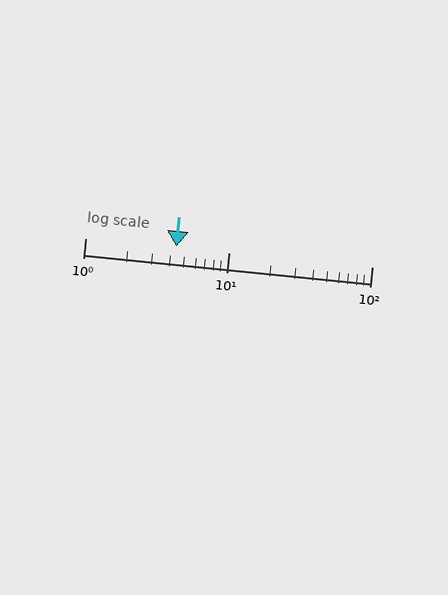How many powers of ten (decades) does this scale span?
The scale spans 2 decades, from 1 to 100.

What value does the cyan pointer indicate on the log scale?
The pointer indicates approximately 4.3.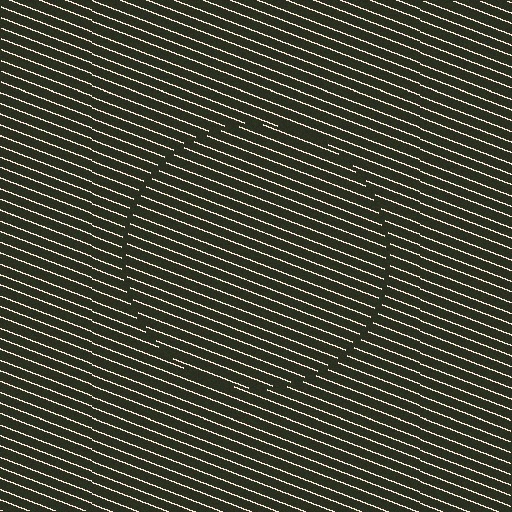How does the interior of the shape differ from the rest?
The interior of the shape contains the same grating, shifted by half a period — the contour is defined by the phase discontinuity where line-ends from the inner and outer gratings abut.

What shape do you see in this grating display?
An illusory circle. The interior of the shape contains the same grating, shifted by half a period — the contour is defined by the phase discontinuity where line-ends from the inner and outer gratings abut.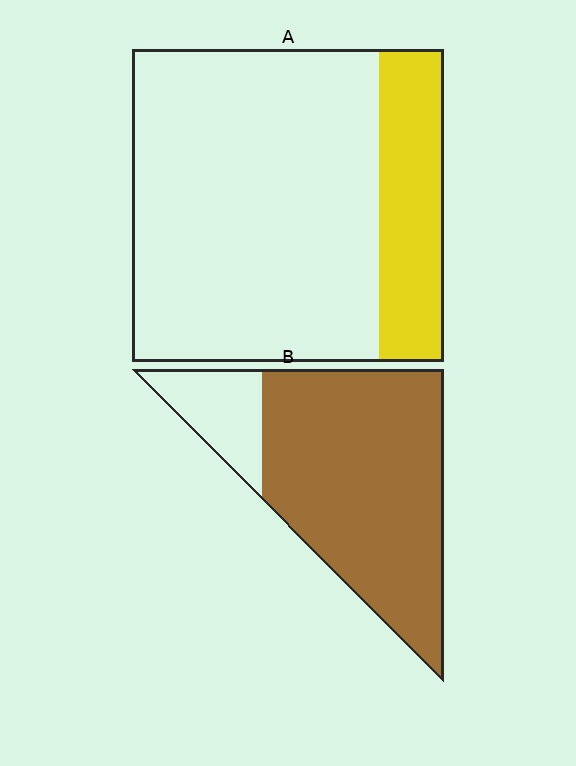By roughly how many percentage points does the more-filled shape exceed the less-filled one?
By roughly 60 percentage points (B over A).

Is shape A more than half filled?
No.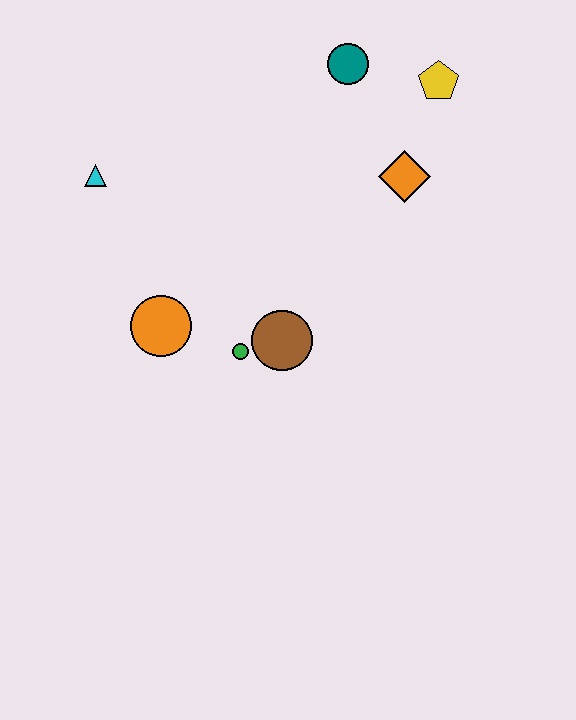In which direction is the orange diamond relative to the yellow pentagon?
The orange diamond is below the yellow pentagon.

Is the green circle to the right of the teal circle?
No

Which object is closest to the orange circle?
The green circle is closest to the orange circle.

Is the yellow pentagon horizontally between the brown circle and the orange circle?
No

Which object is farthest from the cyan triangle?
The yellow pentagon is farthest from the cyan triangle.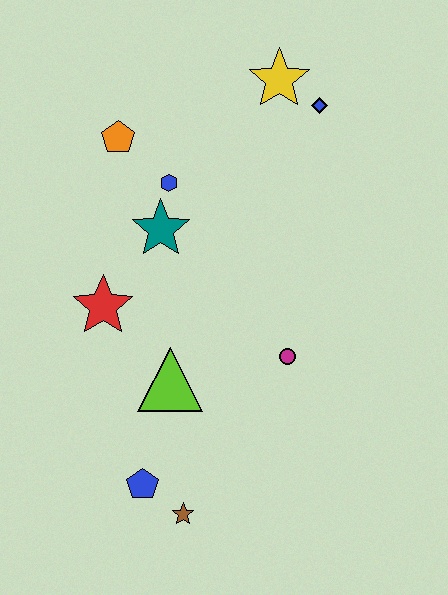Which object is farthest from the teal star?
The brown star is farthest from the teal star.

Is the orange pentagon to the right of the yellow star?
No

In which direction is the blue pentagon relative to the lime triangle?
The blue pentagon is below the lime triangle.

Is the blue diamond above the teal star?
Yes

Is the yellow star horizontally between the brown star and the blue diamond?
Yes